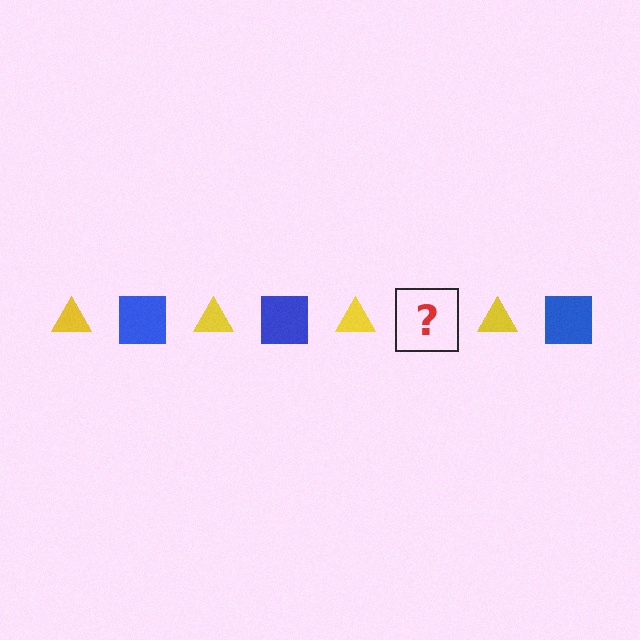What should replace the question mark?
The question mark should be replaced with a blue square.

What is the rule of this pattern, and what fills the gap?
The rule is that the pattern alternates between yellow triangle and blue square. The gap should be filled with a blue square.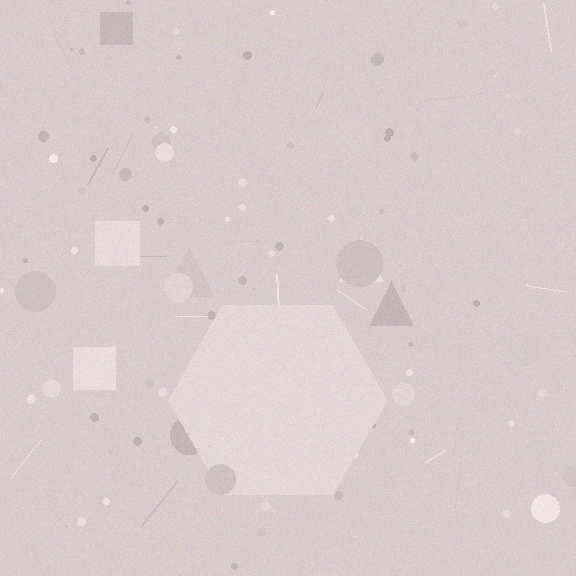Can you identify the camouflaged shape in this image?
The camouflaged shape is a hexagon.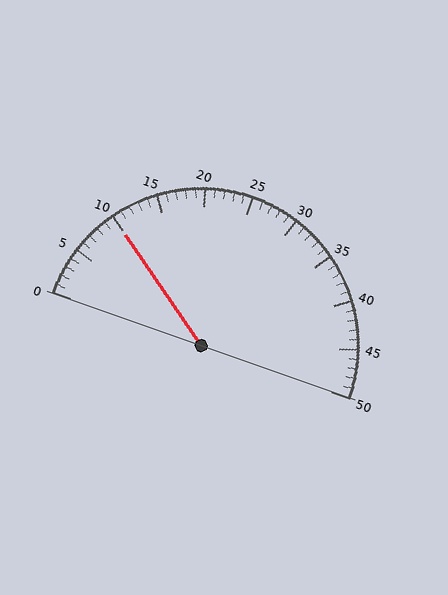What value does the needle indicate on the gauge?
The needle indicates approximately 10.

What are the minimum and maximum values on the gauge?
The gauge ranges from 0 to 50.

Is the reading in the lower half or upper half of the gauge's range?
The reading is in the lower half of the range (0 to 50).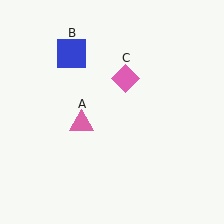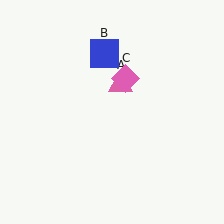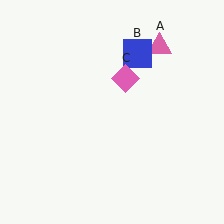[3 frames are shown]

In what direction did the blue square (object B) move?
The blue square (object B) moved right.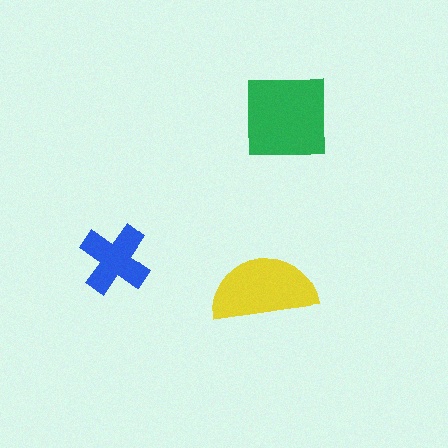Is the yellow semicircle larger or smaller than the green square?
Smaller.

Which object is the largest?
The green square.